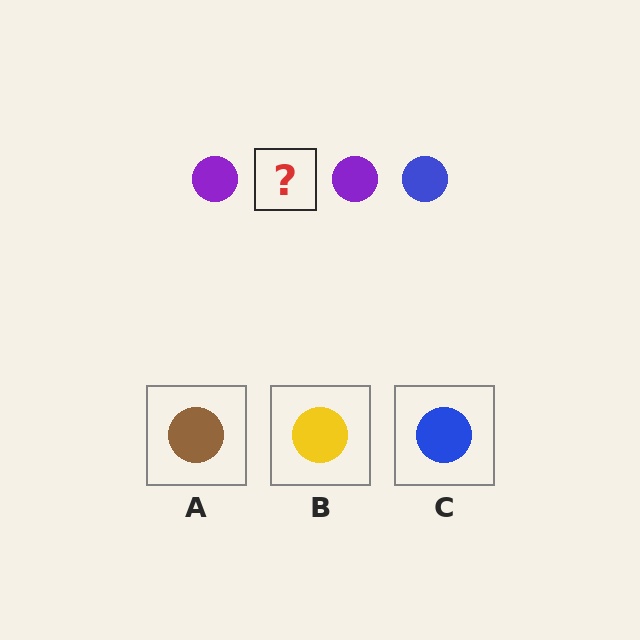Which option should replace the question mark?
Option C.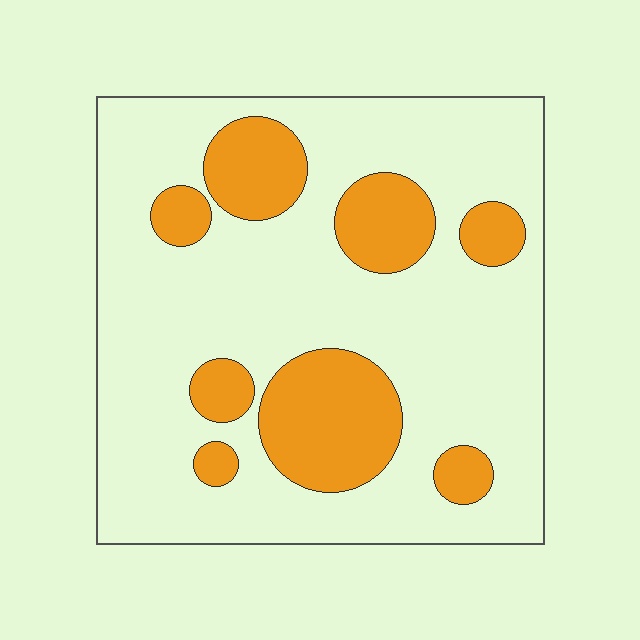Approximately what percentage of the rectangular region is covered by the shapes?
Approximately 25%.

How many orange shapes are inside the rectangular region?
8.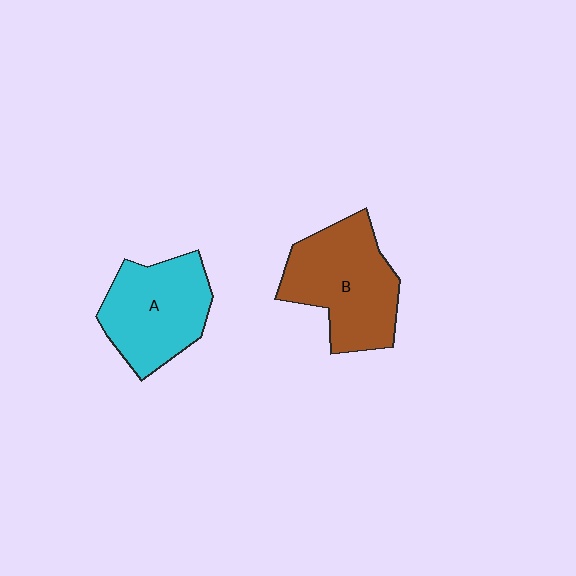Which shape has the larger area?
Shape B (brown).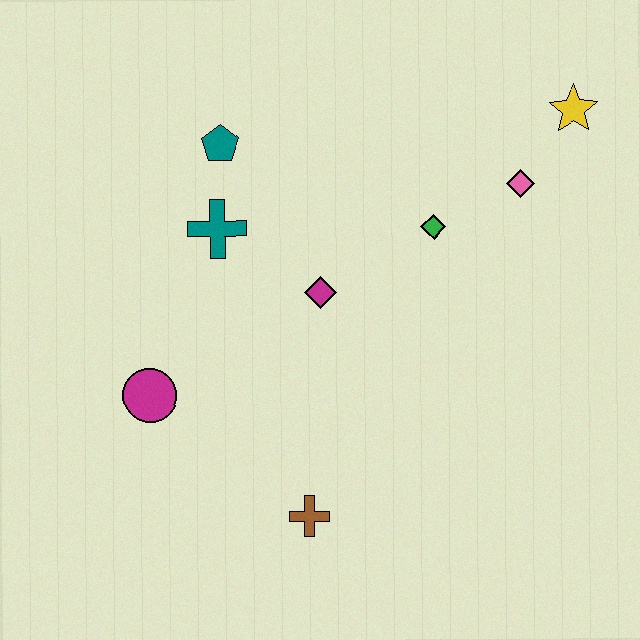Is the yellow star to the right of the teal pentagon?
Yes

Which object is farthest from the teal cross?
The yellow star is farthest from the teal cross.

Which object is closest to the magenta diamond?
The teal cross is closest to the magenta diamond.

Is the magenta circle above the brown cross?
Yes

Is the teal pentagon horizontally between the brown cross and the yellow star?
No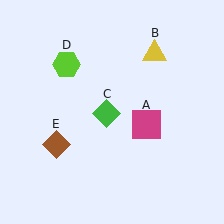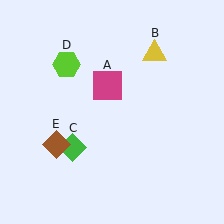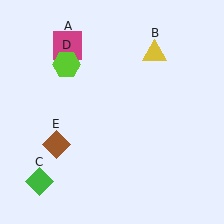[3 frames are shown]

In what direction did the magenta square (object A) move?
The magenta square (object A) moved up and to the left.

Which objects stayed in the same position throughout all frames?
Yellow triangle (object B) and lime hexagon (object D) and brown diamond (object E) remained stationary.